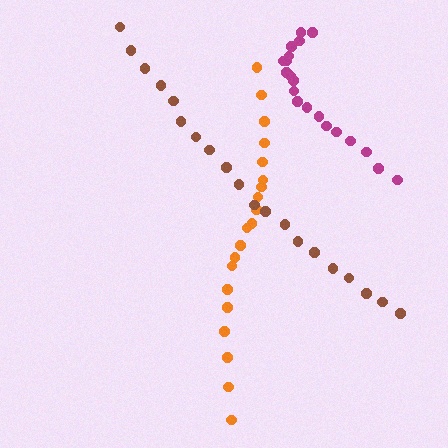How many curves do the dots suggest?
There are 3 distinct paths.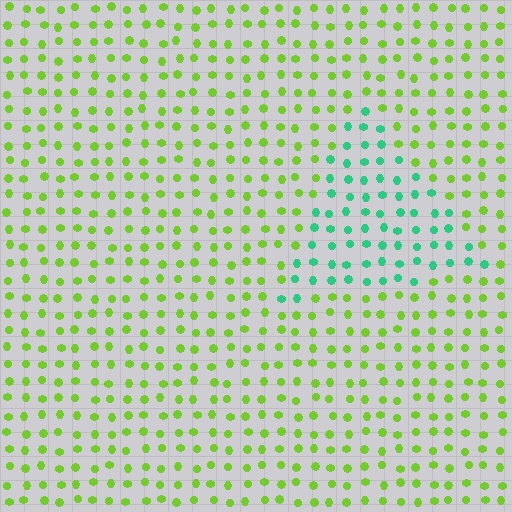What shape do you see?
I see a triangle.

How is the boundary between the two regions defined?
The boundary is defined purely by a slight shift in hue (about 58 degrees). Spacing, size, and orientation are identical on both sides.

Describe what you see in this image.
The image is filled with small lime elements in a uniform arrangement. A triangle-shaped region is visible where the elements are tinted to a slightly different hue, forming a subtle color boundary.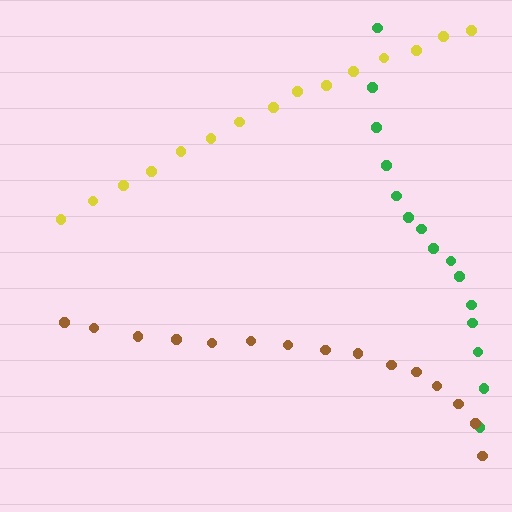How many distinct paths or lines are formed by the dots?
There are 3 distinct paths.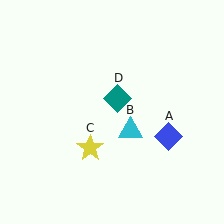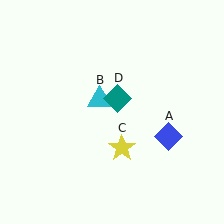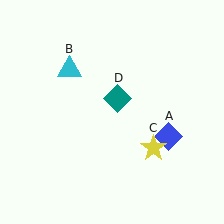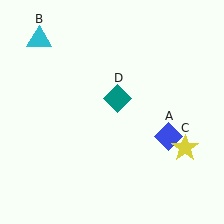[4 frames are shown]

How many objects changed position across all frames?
2 objects changed position: cyan triangle (object B), yellow star (object C).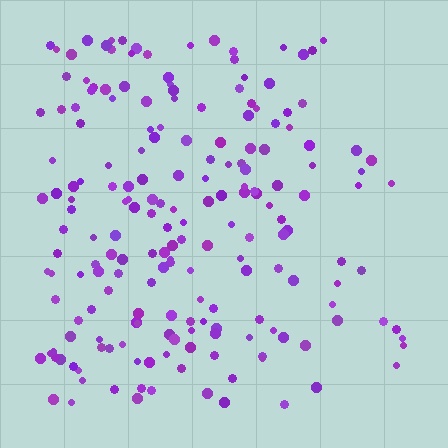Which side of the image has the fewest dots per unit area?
The right.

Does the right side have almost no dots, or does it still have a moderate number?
Still a moderate number, just noticeably fewer than the left.